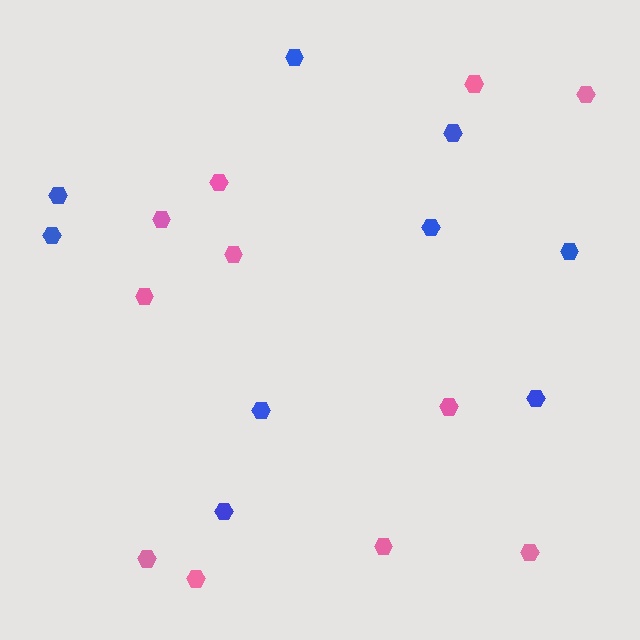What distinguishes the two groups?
There are 2 groups: one group of blue hexagons (9) and one group of pink hexagons (11).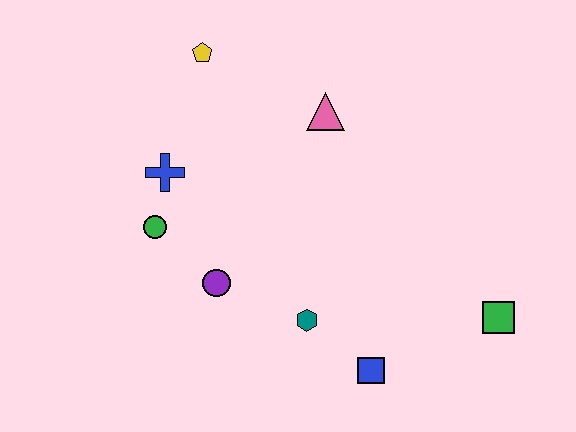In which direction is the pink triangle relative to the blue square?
The pink triangle is above the blue square.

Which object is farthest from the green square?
The yellow pentagon is farthest from the green square.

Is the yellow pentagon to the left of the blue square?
Yes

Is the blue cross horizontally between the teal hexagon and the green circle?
Yes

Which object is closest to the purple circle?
The green circle is closest to the purple circle.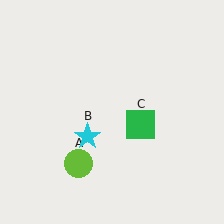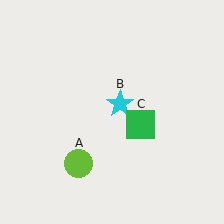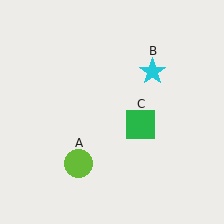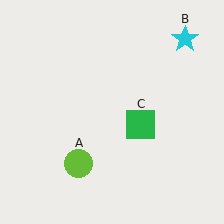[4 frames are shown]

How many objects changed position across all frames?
1 object changed position: cyan star (object B).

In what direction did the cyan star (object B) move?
The cyan star (object B) moved up and to the right.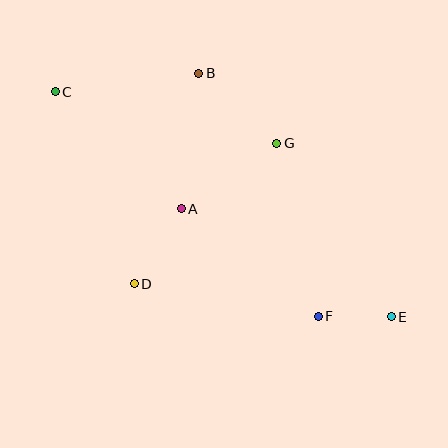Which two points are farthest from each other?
Points C and E are farthest from each other.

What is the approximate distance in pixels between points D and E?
The distance between D and E is approximately 259 pixels.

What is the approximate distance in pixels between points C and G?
The distance between C and G is approximately 227 pixels.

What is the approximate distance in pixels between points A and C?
The distance between A and C is approximately 172 pixels.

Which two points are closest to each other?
Points E and F are closest to each other.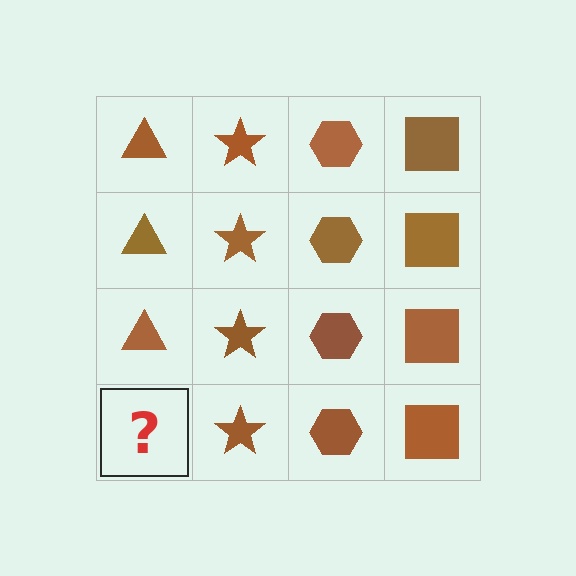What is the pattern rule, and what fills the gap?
The rule is that each column has a consistent shape. The gap should be filled with a brown triangle.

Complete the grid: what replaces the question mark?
The question mark should be replaced with a brown triangle.